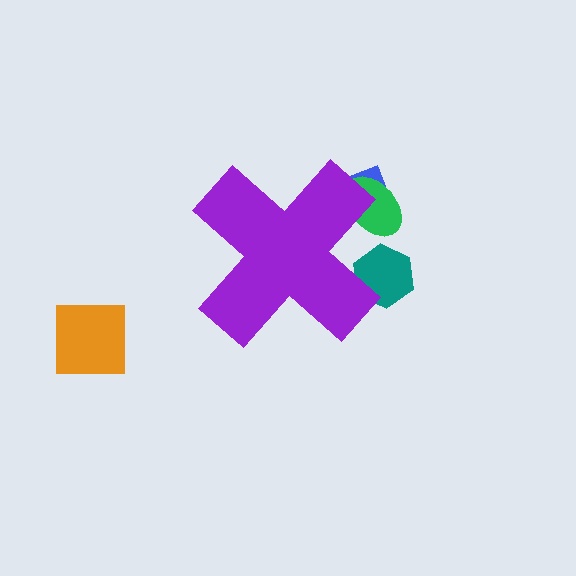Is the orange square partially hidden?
No, the orange square is fully visible.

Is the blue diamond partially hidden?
Yes, the blue diamond is partially hidden behind the purple cross.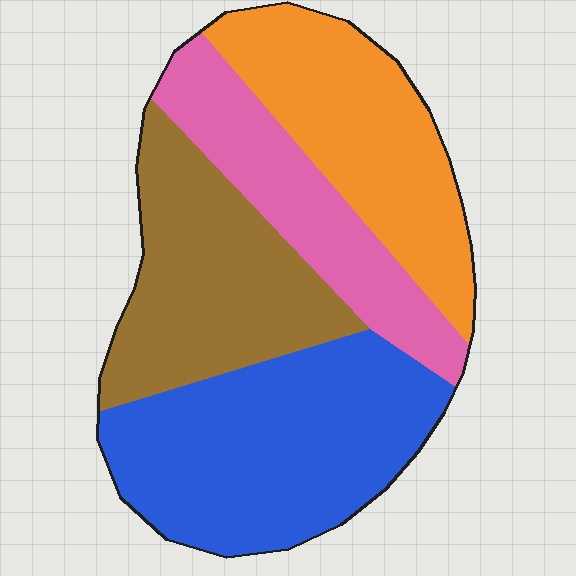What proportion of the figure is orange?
Orange covers around 25% of the figure.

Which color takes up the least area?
Pink, at roughly 20%.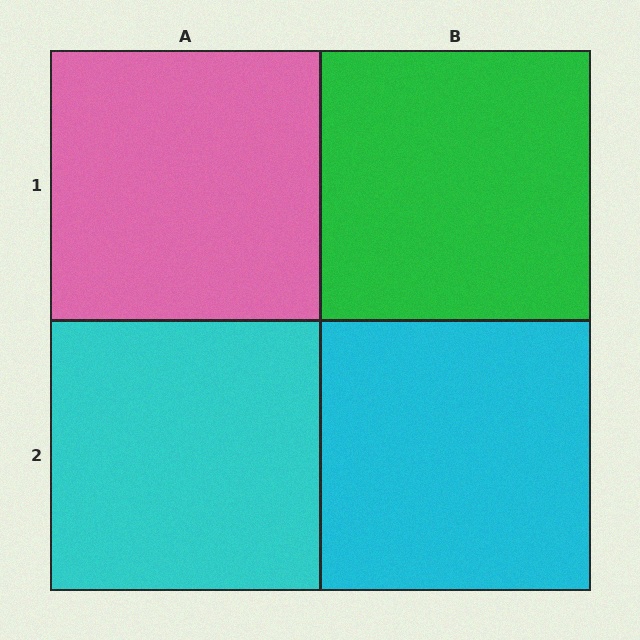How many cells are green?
1 cell is green.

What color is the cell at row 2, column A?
Cyan.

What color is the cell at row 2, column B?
Cyan.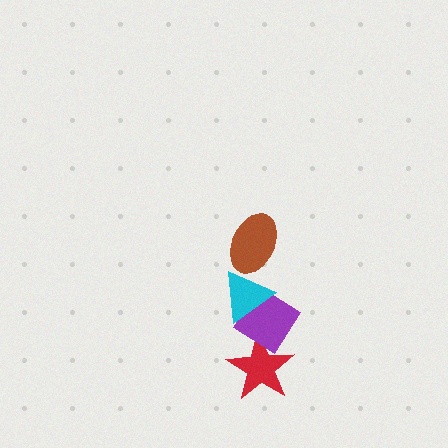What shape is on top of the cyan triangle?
The brown ellipse is on top of the cyan triangle.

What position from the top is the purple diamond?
The purple diamond is 3rd from the top.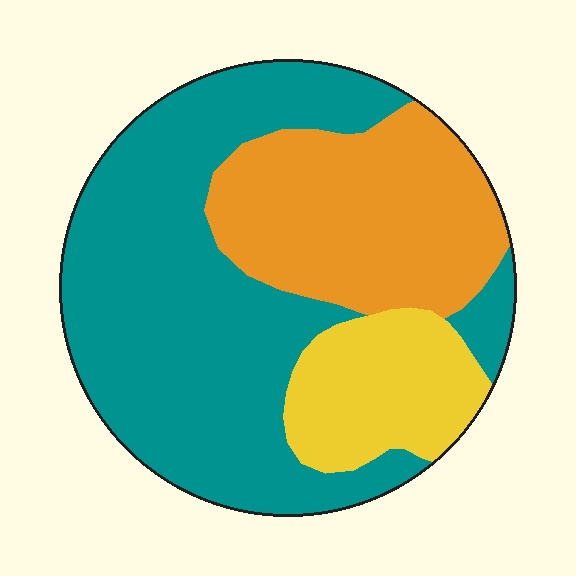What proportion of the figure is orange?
Orange takes up between a quarter and a half of the figure.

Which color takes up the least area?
Yellow, at roughly 15%.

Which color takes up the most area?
Teal, at roughly 55%.